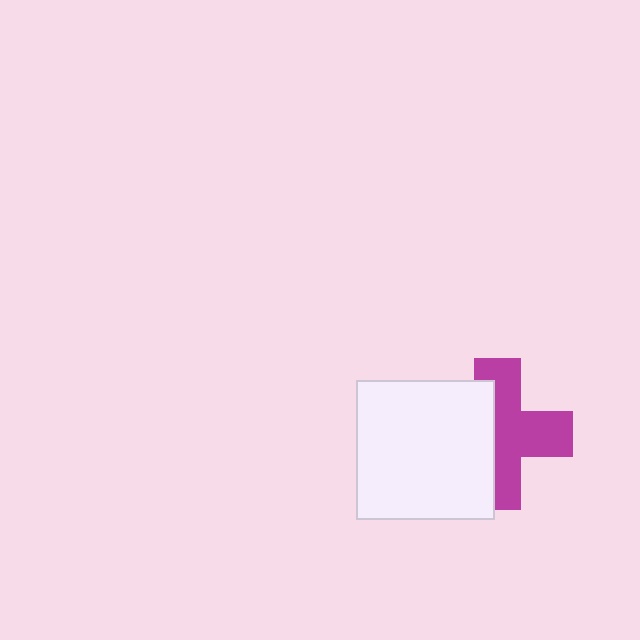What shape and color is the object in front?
The object in front is a white square.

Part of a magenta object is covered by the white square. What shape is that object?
It is a cross.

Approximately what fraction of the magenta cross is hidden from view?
Roughly 43% of the magenta cross is hidden behind the white square.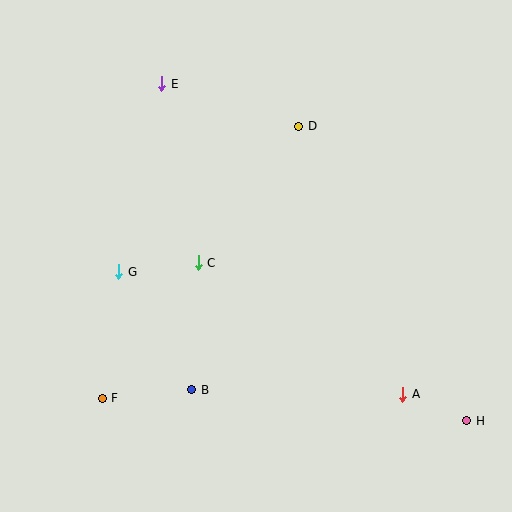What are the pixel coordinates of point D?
Point D is at (299, 126).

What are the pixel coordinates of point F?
Point F is at (102, 398).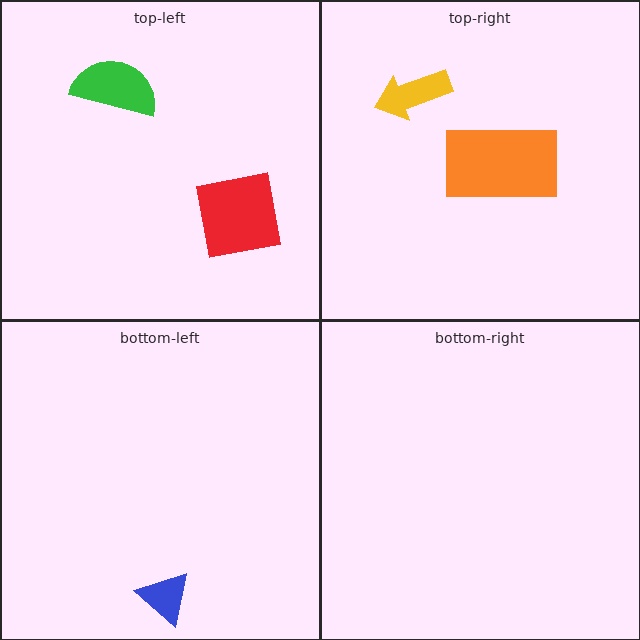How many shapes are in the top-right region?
2.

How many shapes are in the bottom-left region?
1.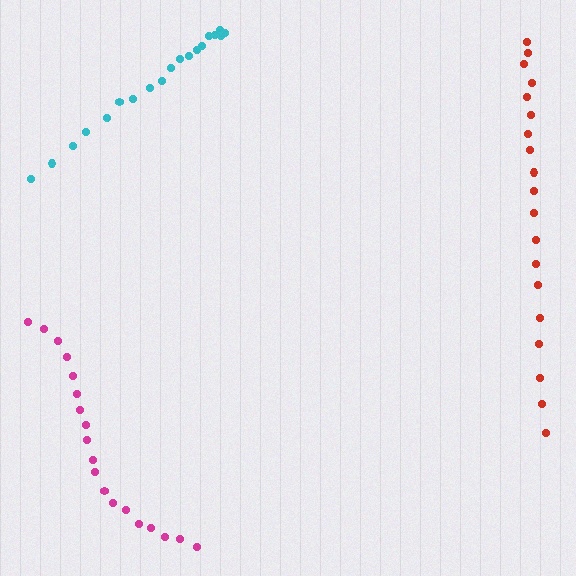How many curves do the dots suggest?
There are 3 distinct paths.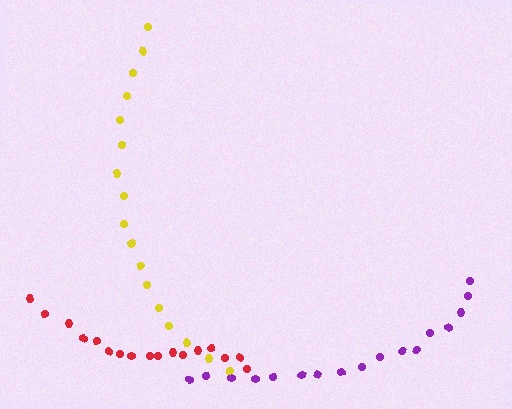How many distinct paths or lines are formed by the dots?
There are 3 distinct paths.